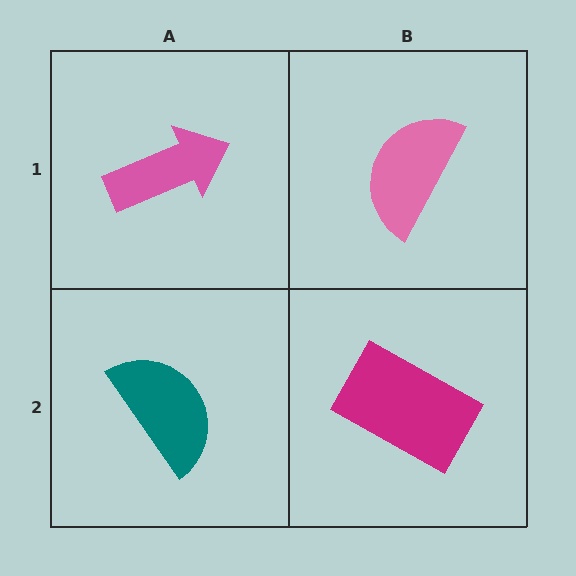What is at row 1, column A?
A pink arrow.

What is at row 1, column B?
A pink semicircle.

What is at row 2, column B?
A magenta rectangle.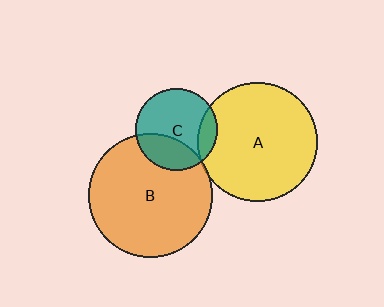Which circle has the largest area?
Circle B (orange).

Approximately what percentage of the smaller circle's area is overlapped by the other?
Approximately 5%.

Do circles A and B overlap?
Yes.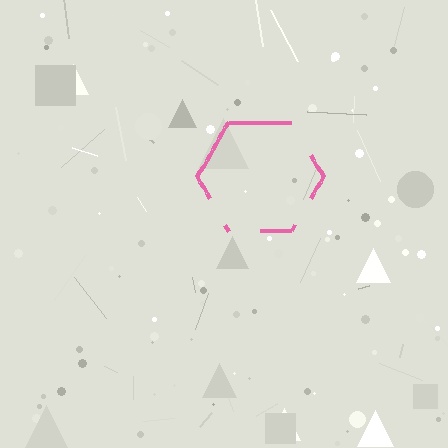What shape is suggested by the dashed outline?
The dashed outline suggests a hexagon.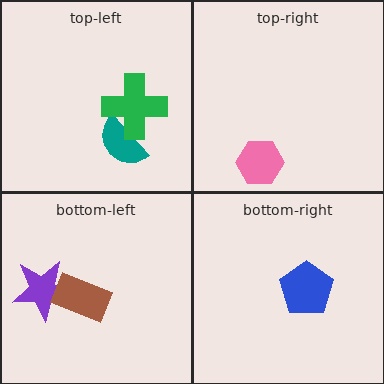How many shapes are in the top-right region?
1.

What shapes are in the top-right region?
The pink hexagon.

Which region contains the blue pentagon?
The bottom-right region.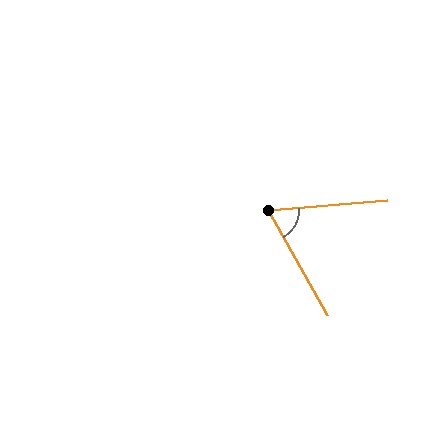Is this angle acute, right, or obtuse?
It is acute.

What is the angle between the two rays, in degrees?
Approximately 65 degrees.